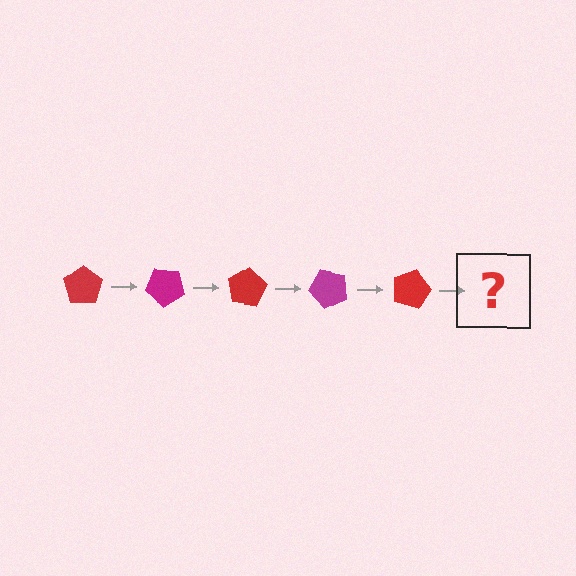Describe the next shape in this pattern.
It should be a magenta pentagon, rotated 200 degrees from the start.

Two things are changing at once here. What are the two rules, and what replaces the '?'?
The two rules are that it rotates 40 degrees each step and the color cycles through red and magenta. The '?' should be a magenta pentagon, rotated 200 degrees from the start.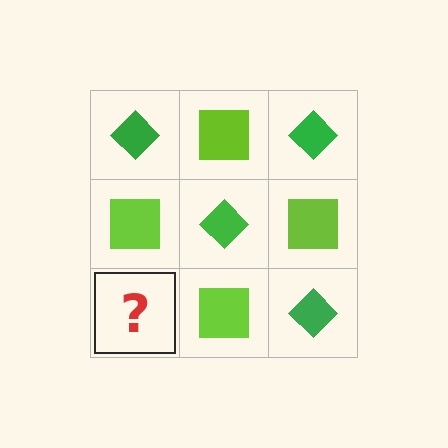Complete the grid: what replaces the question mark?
The question mark should be replaced with a green diamond.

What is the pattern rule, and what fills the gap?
The rule is that it alternates green diamond and lime square in a checkerboard pattern. The gap should be filled with a green diamond.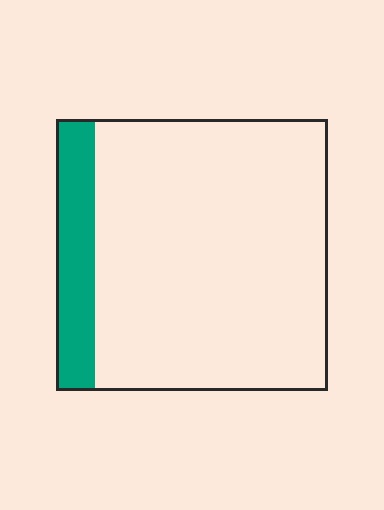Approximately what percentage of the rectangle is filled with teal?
Approximately 15%.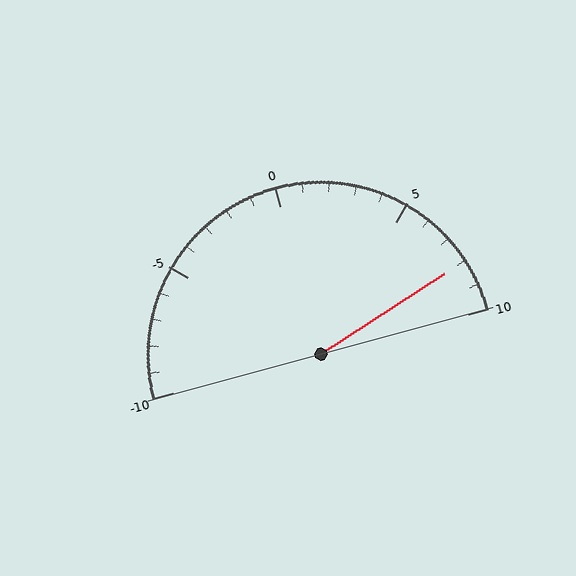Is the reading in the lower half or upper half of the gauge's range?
The reading is in the upper half of the range (-10 to 10).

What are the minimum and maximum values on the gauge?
The gauge ranges from -10 to 10.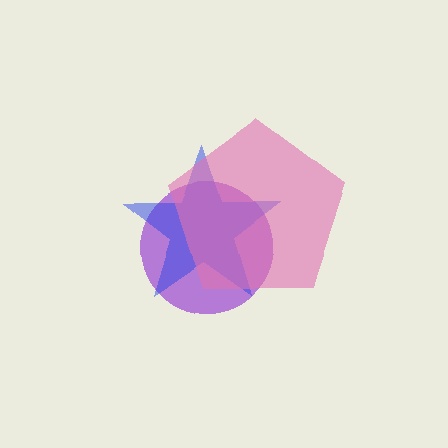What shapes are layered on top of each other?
The layered shapes are: a purple circle, a blue star, a pink pentagon.